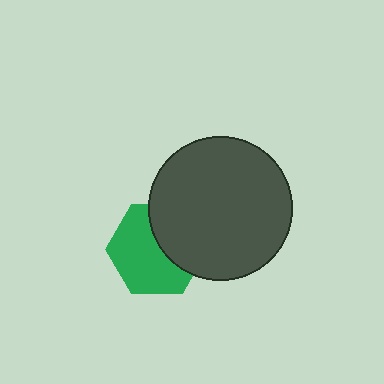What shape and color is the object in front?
The object in front is a dark gray circle.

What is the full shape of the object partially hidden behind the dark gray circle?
The partially hidden object is a green hexagon.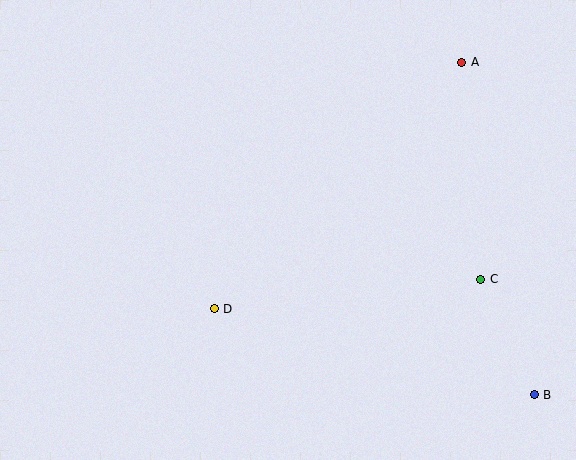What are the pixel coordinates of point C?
Point C is at (481, 279).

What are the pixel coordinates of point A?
Point A is at (462, 62).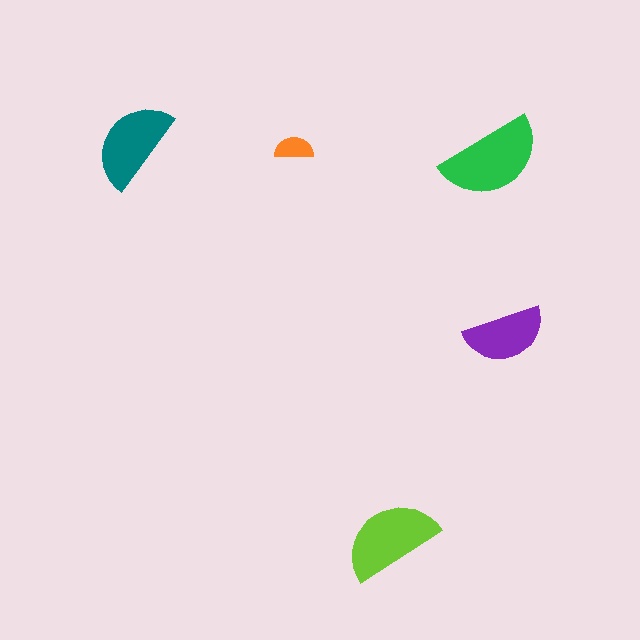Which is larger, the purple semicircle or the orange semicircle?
The purple one.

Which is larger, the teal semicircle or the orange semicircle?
The teal one.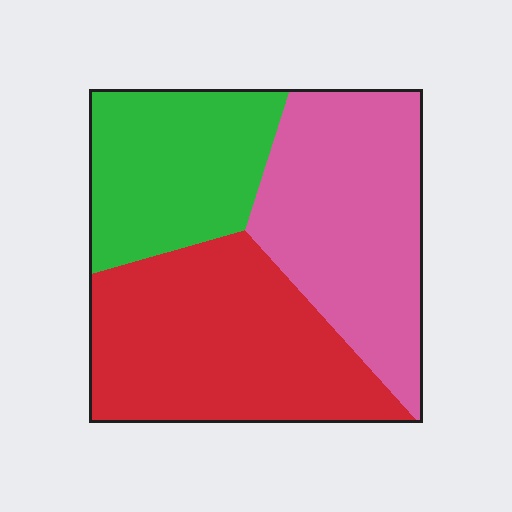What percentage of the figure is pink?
Pink covers around 35% of the figure.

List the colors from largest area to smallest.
From largest to smallest: red, pink, green.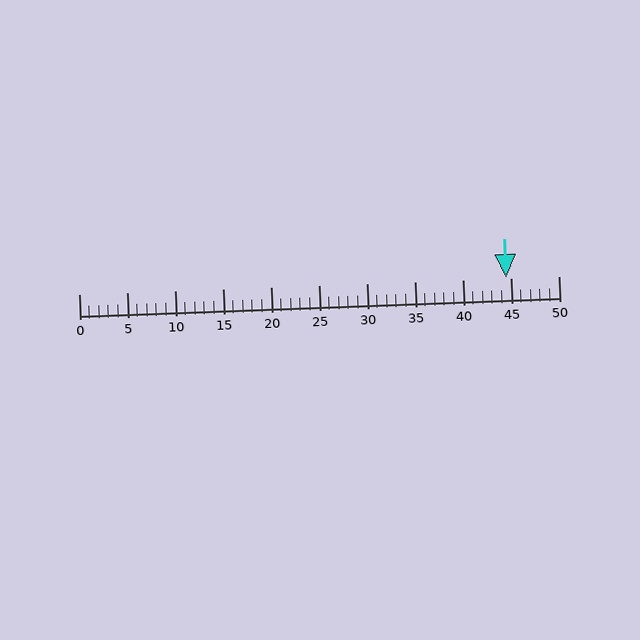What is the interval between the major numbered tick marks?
The major tick marks are spaced 5 units apart.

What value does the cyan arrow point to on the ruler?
The cyan arrow points to approximately 44.